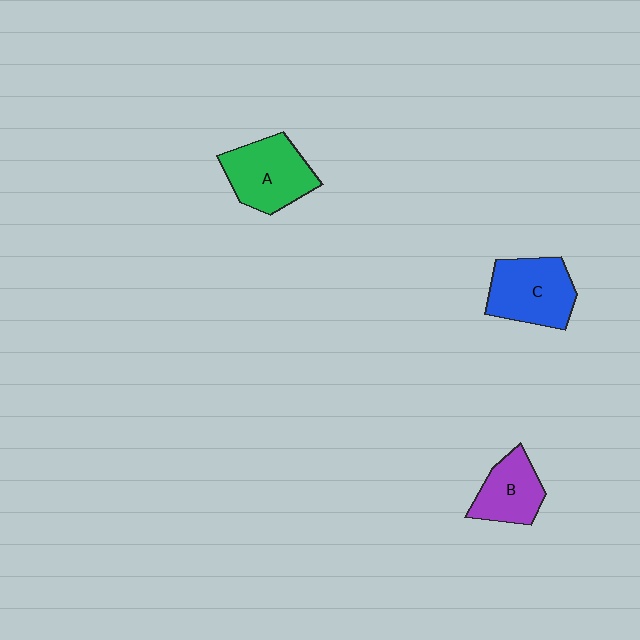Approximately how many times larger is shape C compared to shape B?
Approximately 1.4 times.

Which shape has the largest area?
Shape C (blue).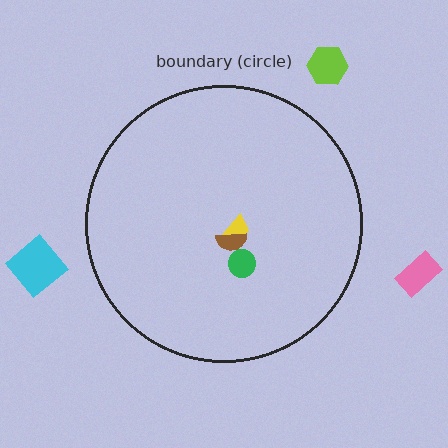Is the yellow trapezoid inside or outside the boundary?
Inside.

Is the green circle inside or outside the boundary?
Inside.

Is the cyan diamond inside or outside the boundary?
Outside.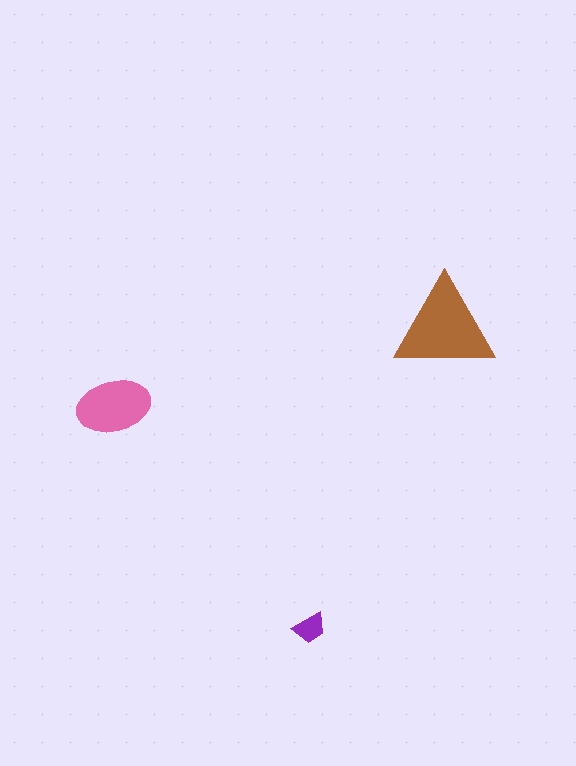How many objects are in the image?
There are 3 objects in the image.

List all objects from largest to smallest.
The brown triangle, the pink ellipse, the purple trapezoid.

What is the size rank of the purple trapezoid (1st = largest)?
3rd.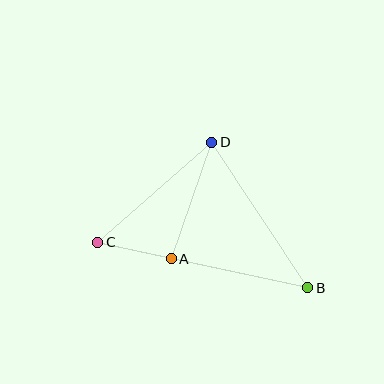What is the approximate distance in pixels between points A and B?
The distance between A and B is approximately 140 pixels.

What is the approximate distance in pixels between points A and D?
The distance between A and D is approximately 124 pixels.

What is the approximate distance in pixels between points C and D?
The distance between C and D is approximately 151 pixels.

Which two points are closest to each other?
Points A and C are closest to each other.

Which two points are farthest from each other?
Points B and C are farthest from each other.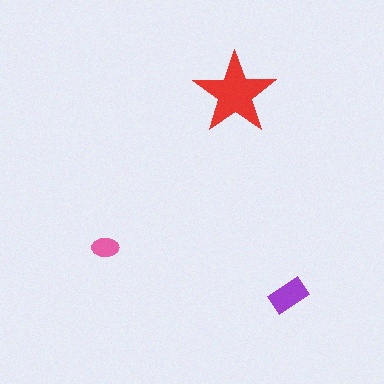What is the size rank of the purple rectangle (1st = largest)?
2nd.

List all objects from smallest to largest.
The pink ellipse, the purple rectangle, the red star.